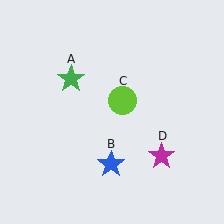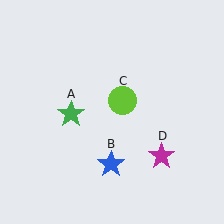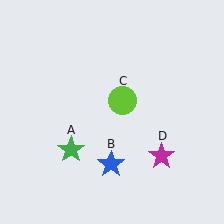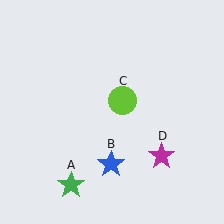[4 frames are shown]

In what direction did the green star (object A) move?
The green star (object A) moved down.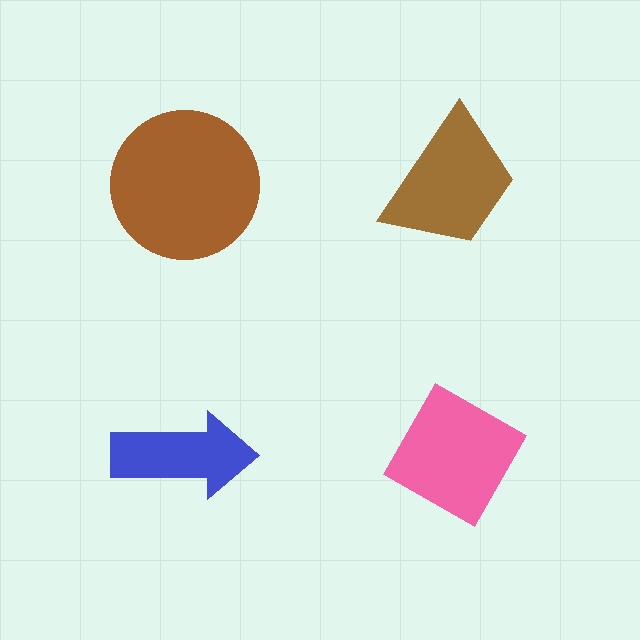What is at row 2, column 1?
A blue arrow.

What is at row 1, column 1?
A brown circle.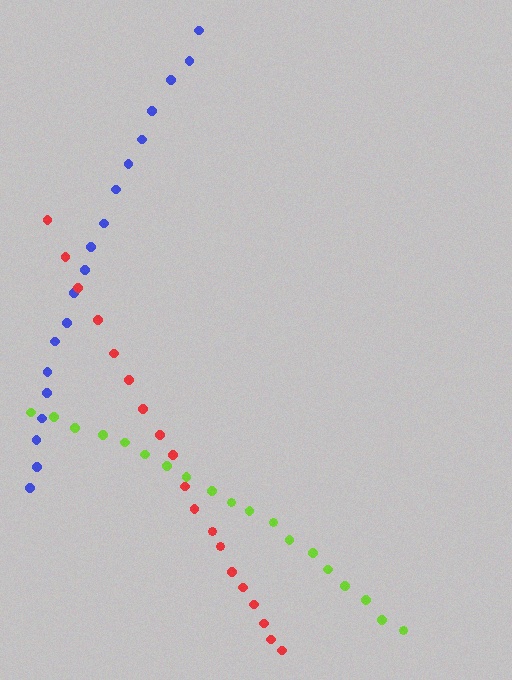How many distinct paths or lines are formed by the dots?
There are 3 distinct paths.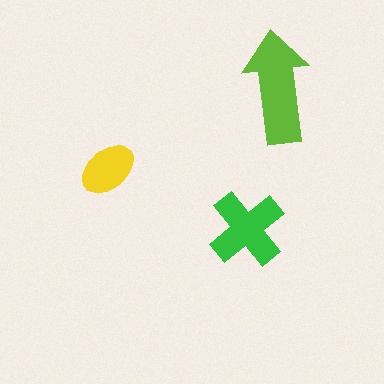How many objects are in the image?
There are 3 objects in the image.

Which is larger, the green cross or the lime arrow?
The lime arrow.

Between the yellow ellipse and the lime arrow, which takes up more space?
The lime arrow.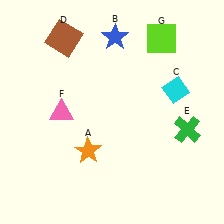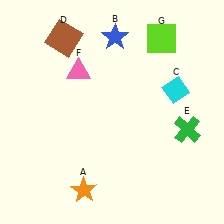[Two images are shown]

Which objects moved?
The objects that moved are: the orange star (A), the pink triangle (F).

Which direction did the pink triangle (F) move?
The pink triangle (F) moved up.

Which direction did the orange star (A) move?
The orange star (A) moved down.